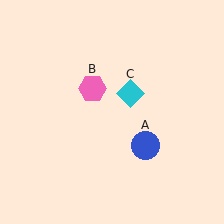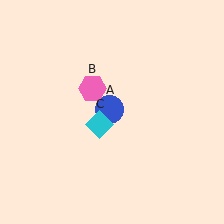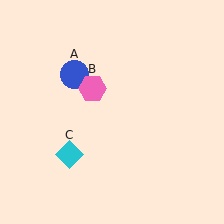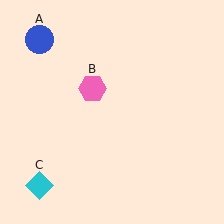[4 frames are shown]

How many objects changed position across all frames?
2 objects changed position: blue circle (object A), cyan diamond (object C).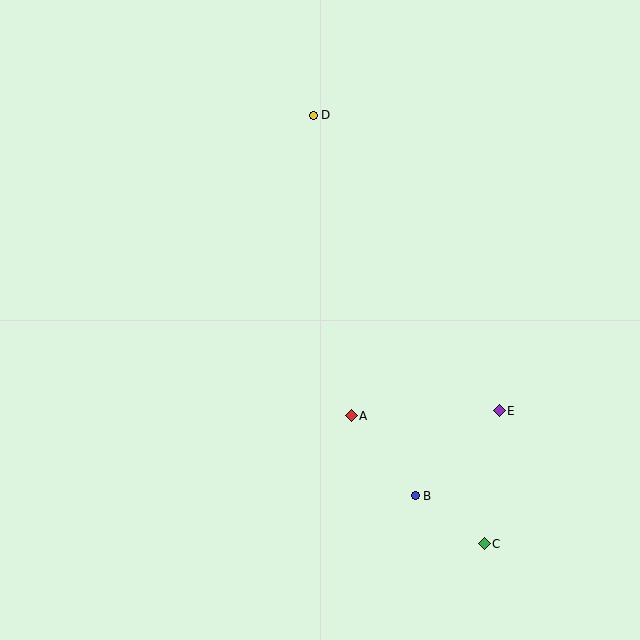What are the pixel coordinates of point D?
Point D is at (313, 115).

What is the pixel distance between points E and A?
The distance between E and A is 148 pixels.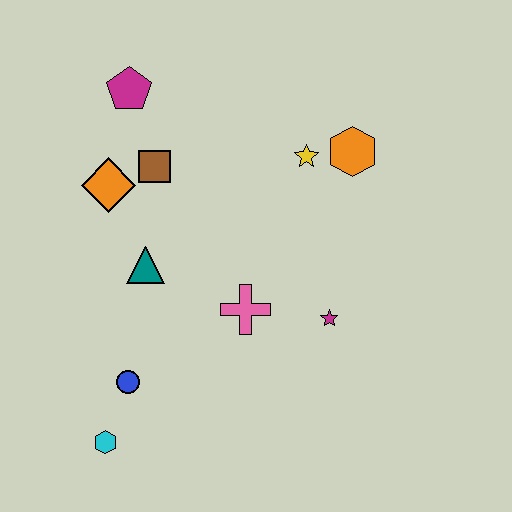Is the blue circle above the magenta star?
No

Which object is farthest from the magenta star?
The magenta pentagon is farthest from the magenta star.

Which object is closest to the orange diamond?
The brown square is closest to the orange diamond.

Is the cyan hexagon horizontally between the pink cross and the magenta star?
No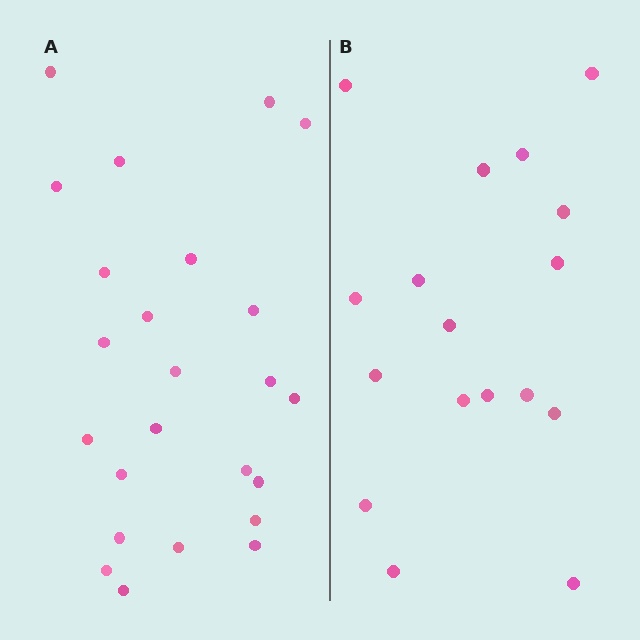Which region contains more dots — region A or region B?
Region A (the left region) has more dots.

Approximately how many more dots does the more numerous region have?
Region A has roughly 8 or so more dots than region B.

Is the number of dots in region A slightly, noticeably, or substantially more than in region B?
Region A has noticeably more, but not dramatically so. The ratio is roughly 1.4 to 1.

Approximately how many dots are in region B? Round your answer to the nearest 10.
About 20 dots. (The exact count is 17, which rounds to 20.)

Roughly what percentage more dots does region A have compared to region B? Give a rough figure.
About 40% more.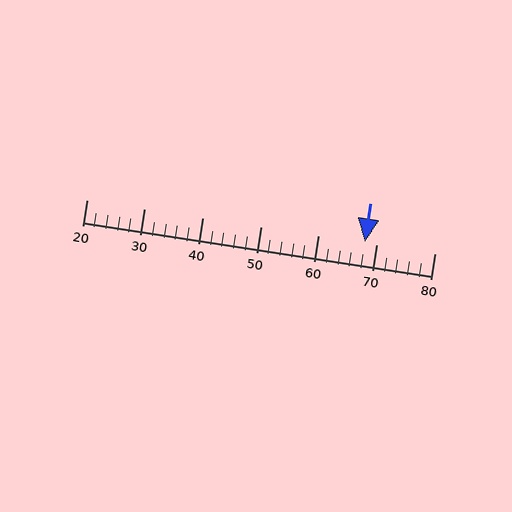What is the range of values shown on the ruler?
The ruler shows values from 20 to 80.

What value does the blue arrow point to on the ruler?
The blue arrow points to approximately 68.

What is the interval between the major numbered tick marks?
The major tick marks are spaced 10 units apart.